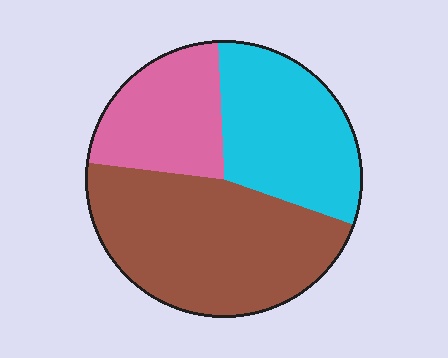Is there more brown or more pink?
Brown.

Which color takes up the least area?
Pink, at roughly 25%.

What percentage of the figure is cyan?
Cyan takes up about one third (1/3) of the figure.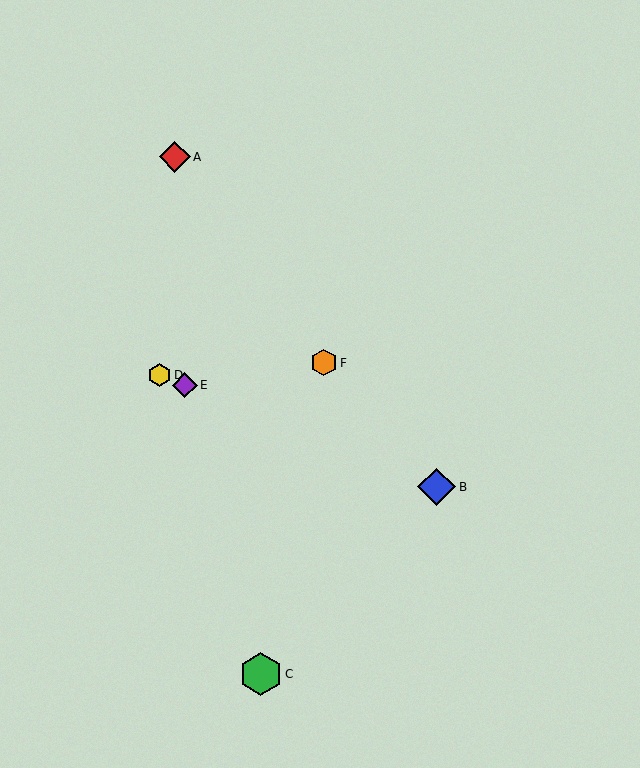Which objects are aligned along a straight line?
Objects B, D, E are aligned along a straight line.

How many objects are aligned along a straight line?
3 objects (B, D, E) are aligned along a straight line.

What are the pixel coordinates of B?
Object B is at (437, 487).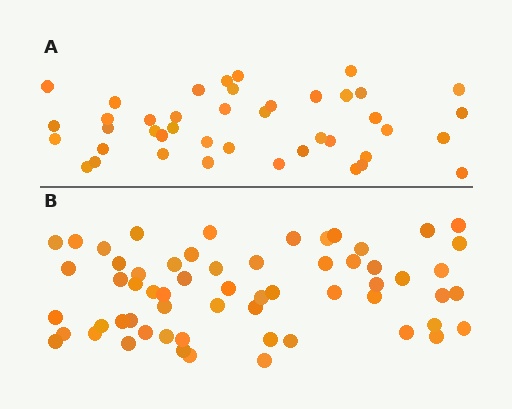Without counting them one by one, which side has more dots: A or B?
Region B (the bottom region) has more dots.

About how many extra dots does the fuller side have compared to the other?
Region B has approximately 20 more dots than region A.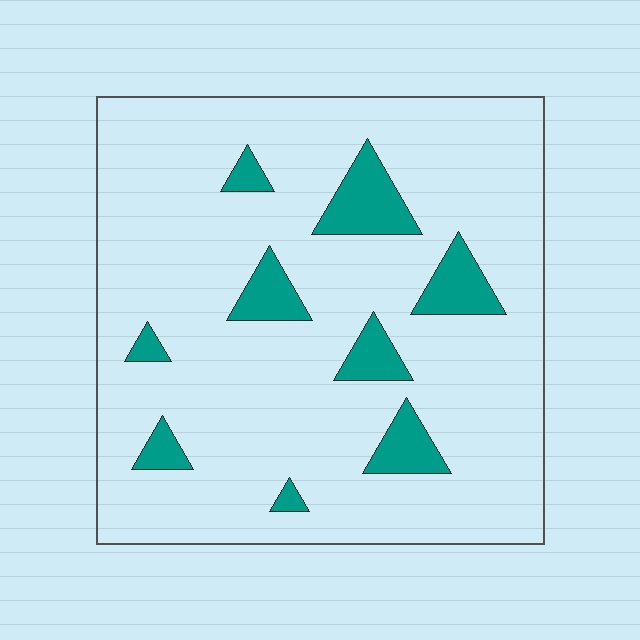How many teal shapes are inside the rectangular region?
9.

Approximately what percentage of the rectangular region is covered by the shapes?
Approximately 10%.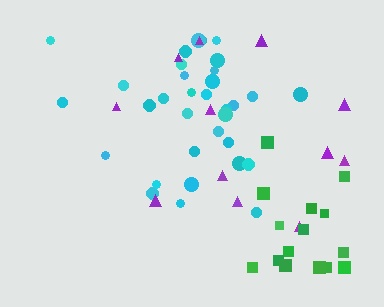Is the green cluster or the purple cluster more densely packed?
Green.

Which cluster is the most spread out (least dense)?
Purple.